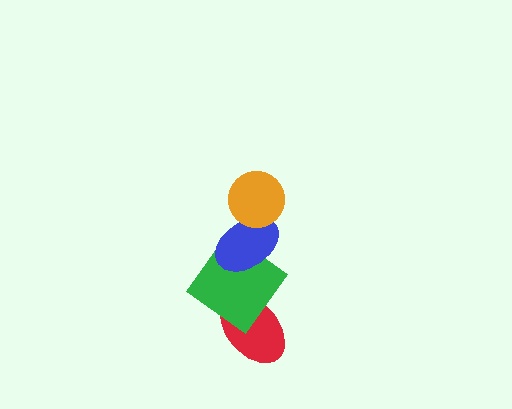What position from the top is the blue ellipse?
The blue ellipse is 2nd from the top.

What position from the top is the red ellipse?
The red ellipse is 4th from the top.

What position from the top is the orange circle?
The orange circle is 1st from the top.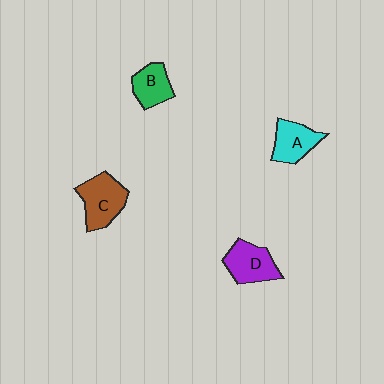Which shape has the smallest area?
Shape B (green).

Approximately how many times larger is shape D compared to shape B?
Approximately 1.3 times.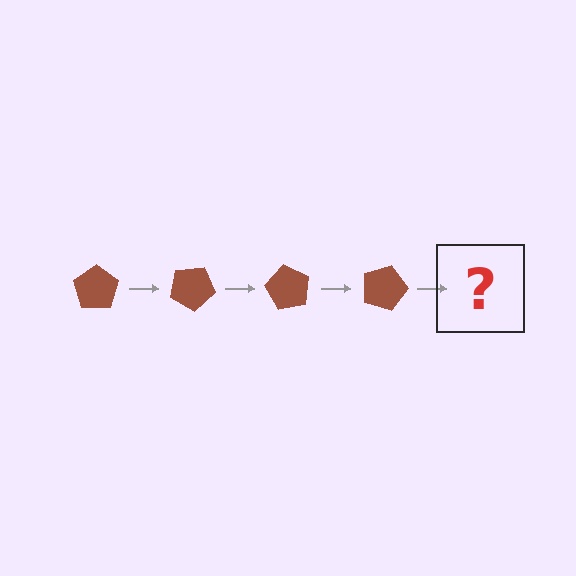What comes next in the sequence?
The next element should be a brown pentagon rotated 120 degrees.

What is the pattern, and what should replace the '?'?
The pattern is that the pentagon rotates 30 degrees each step. The '?' should be a brown pentagon rotated 120 degrees.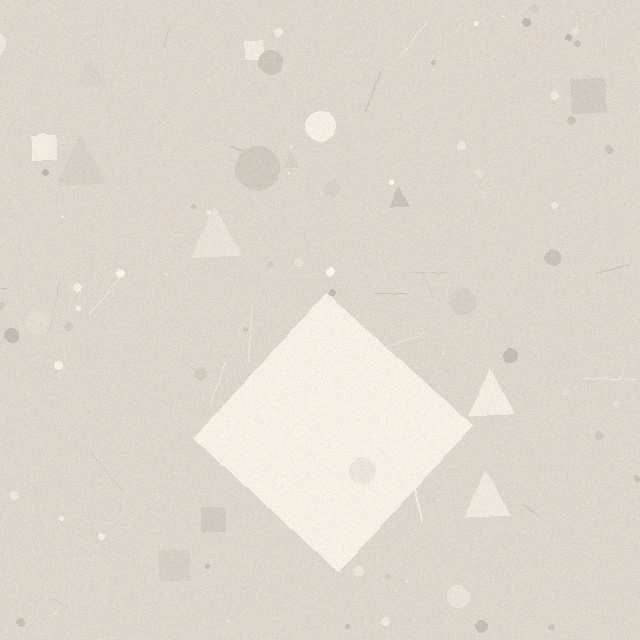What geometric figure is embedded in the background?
A diamond is embedded in the background.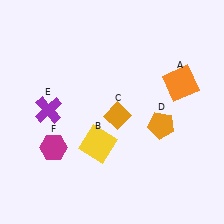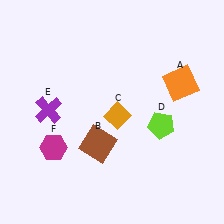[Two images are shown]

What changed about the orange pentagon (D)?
In Image 1, D is orange. In Image 2, it changed to lime.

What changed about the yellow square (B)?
In Image 1, B is yellow. In Image 2, it changed to brown.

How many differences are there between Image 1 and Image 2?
There are 2 differences between the two images.